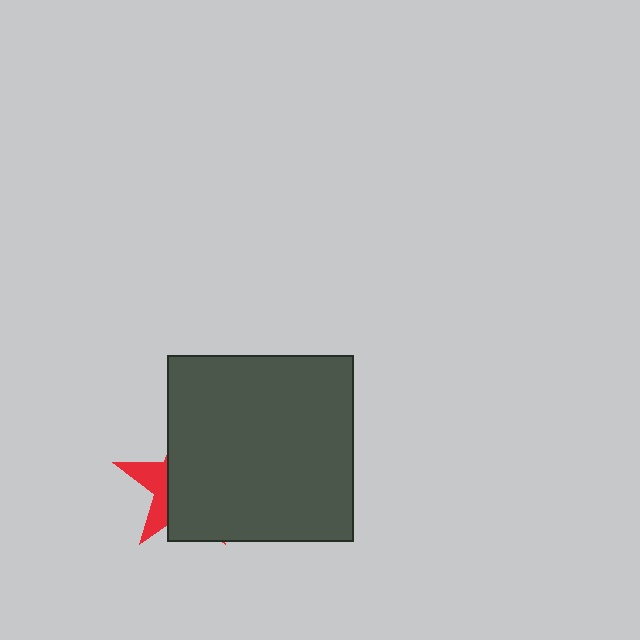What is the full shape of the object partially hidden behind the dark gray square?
The partially hidden object is a red star.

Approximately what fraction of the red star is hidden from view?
Roughly 70% of the red star is hidden behind the dark gray square.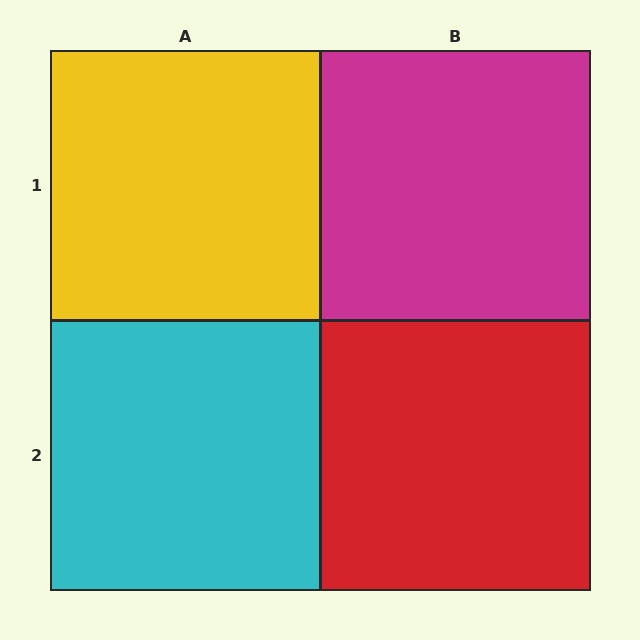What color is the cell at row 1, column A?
Yellow.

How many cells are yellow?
1 cell is yellow.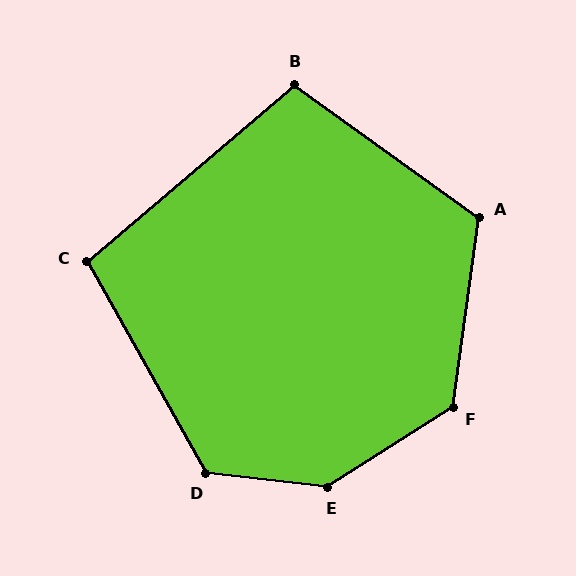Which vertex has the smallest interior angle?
C, at approximately 101 degrees.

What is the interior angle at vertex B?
Approximately 104 degrees (obtuse).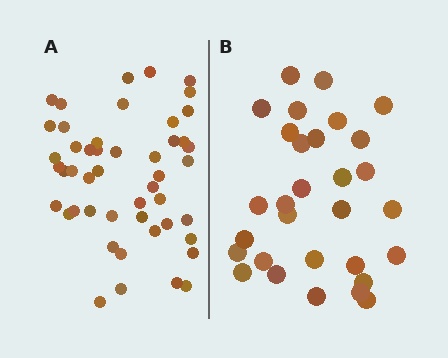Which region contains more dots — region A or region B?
Region A (the left region) has more dots.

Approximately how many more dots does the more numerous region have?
Region A has approximately 20 more dots than region B.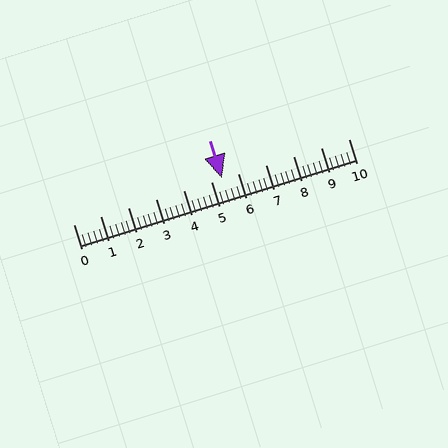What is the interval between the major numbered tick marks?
The major tick marks are spaced 1 units apart.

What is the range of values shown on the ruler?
The ruler shows values from 0 to 10.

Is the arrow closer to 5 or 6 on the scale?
The arrow is closer to 5.